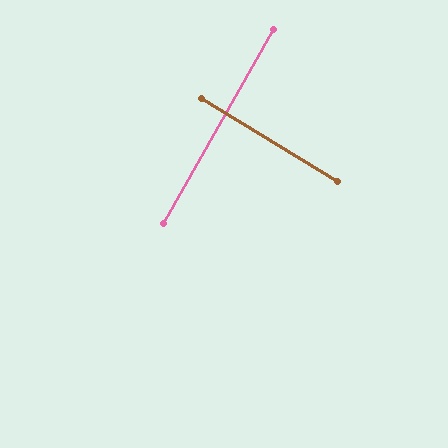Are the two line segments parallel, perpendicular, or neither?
Perpendicular — they meet at approximately 88°.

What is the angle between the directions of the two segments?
Approximately 88 degrees.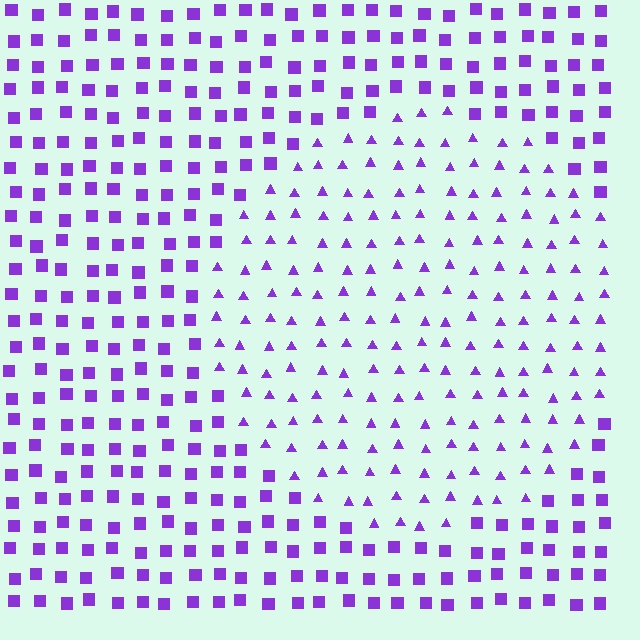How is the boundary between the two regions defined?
The boundary is defined by a change in element shape: triangles inside vs. squares outside. All elements share the same color and spacing.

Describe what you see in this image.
The image is filled with small purple elements arranged in a uniform grid. A circle-shaped region contains triangles, while the surrounding area contains squares. The boundary is defined purely by the change in element shape.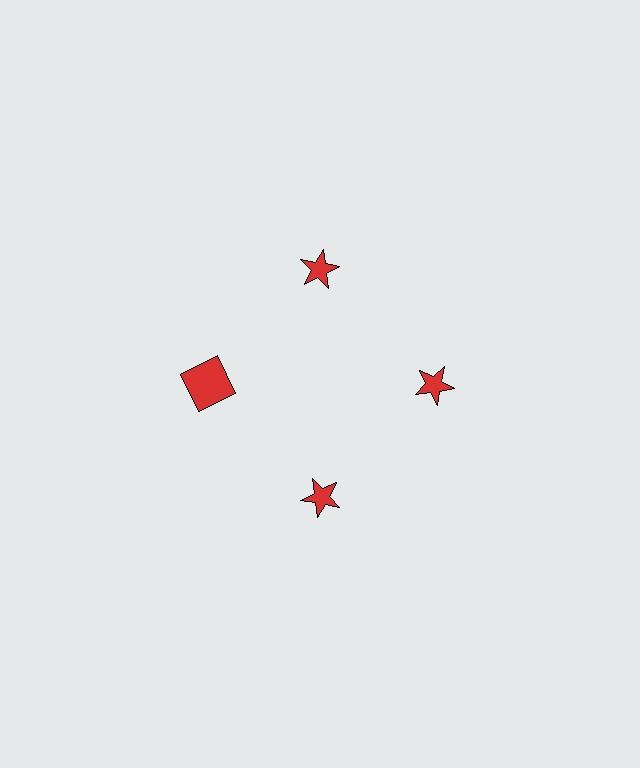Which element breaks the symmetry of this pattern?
The red square at roughly the 9 o'clock position breaks the symmetry. All other shapes are red stars.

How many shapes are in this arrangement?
There are 4 shapes arranged in a ring pattern.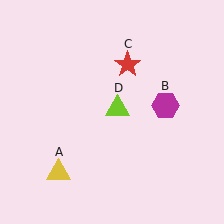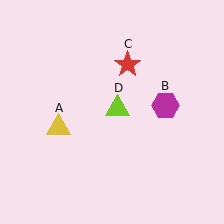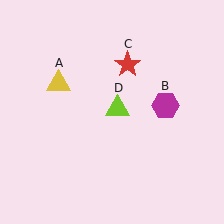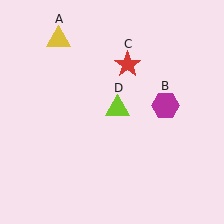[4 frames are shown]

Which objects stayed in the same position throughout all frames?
Magenta hexagon (object B) and red star (object C) and lime triangle (object D) remained stationary.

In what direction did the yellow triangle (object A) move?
The yellow triangle (object A) moved up.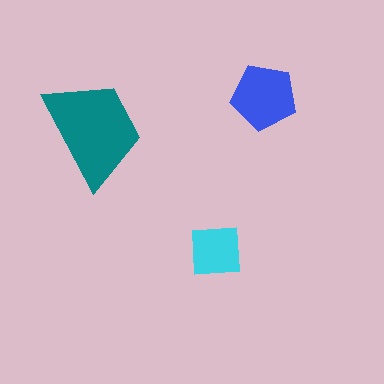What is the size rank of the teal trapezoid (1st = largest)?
1st.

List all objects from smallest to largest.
The cyan square, the blue pentagon, the teal trapezoid.